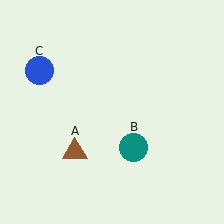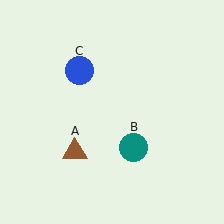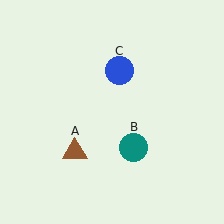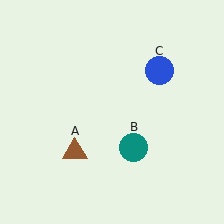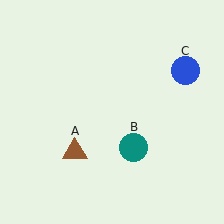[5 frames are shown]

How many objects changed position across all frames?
1 object changed position: blue circle (object C).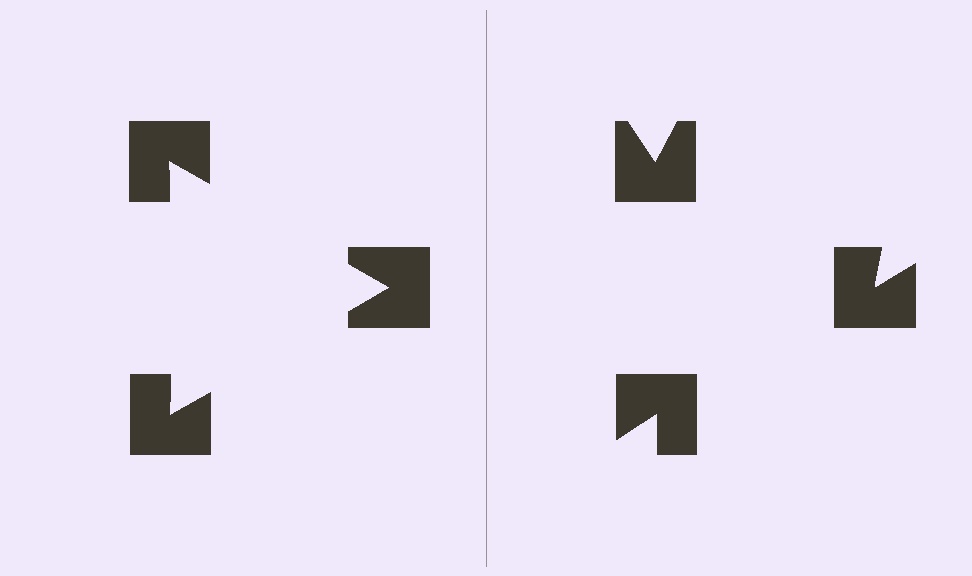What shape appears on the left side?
An illusory triangle.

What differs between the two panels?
The notched squares are positioned identically on both sides; only the wedge orientations differ. On the left they align to a triangle; on the right they are misaligned.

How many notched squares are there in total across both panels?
6 — 3 on each side.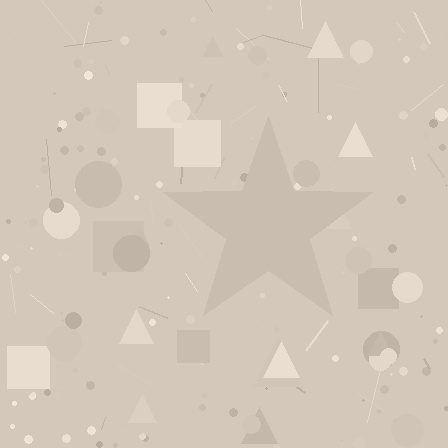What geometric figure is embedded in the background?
A star is embedded in the background.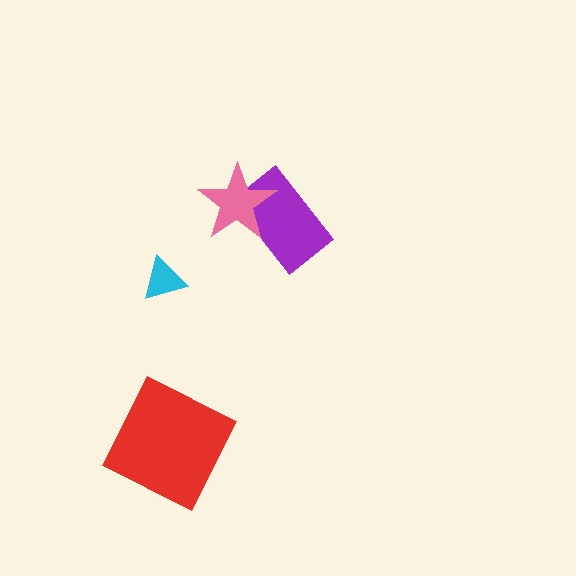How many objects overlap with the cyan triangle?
0 objects overlap with the cyan triangle.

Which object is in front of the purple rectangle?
The pink star is in front of the purple rectangle.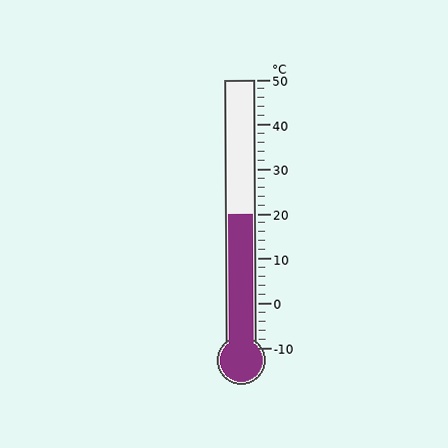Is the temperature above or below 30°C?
The temperature is below 30°C.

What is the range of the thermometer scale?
The thermometer scale ranges from -10°C to 50°C.